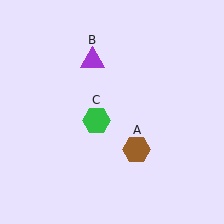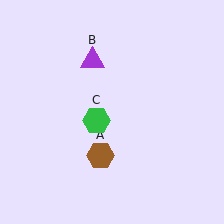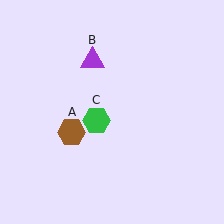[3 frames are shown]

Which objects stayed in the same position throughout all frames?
Purple triangle (object B) and green hexagon (object C) remained stationary.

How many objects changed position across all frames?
1 object changed position: brown hexagon (object A).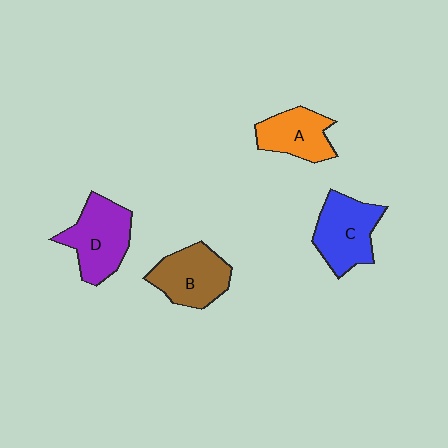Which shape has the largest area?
Shape D (purple).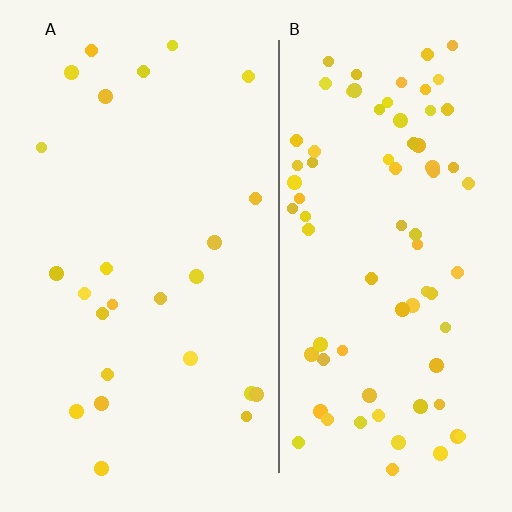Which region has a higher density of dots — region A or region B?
B (the right).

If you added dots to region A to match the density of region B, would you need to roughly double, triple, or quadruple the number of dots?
Approximately triple.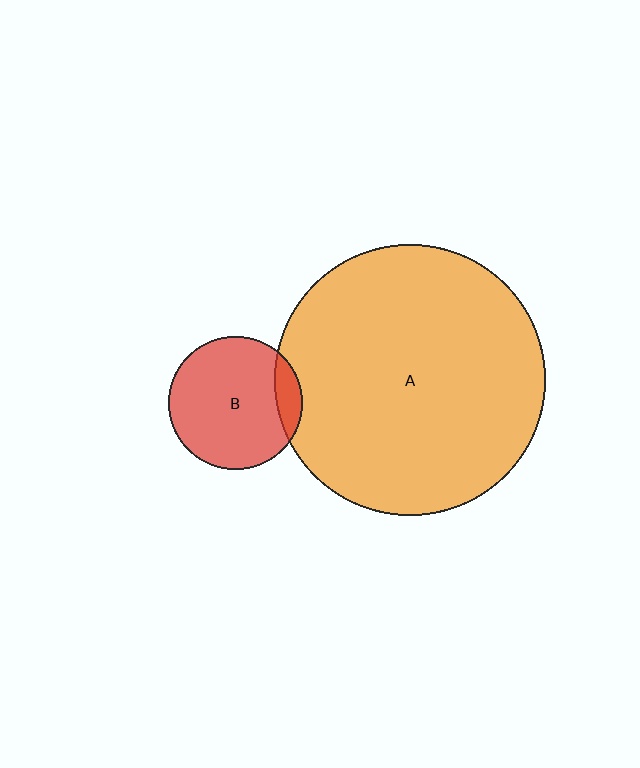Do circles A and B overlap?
Yes.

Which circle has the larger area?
Circle A (orange).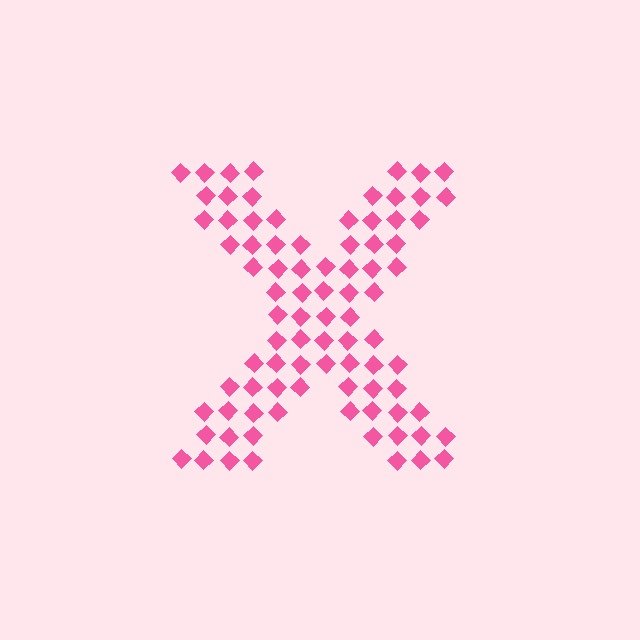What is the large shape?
The large shape is the letter X.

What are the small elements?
The small elements are diamonds.